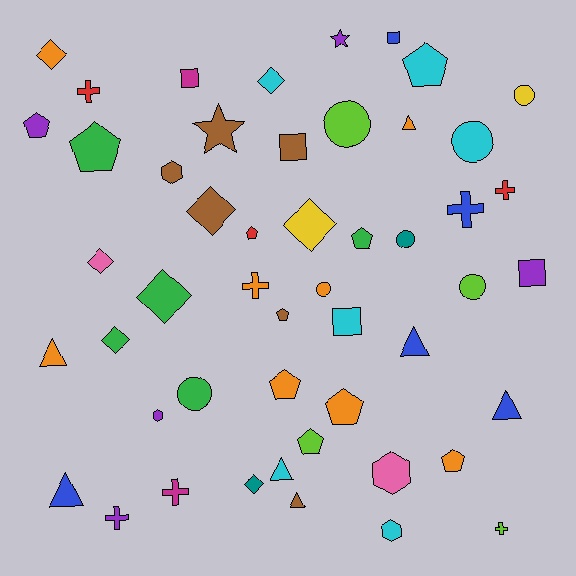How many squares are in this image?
There are 5 squares.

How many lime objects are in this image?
There are 4 lime objects.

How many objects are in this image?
There are 50 objects.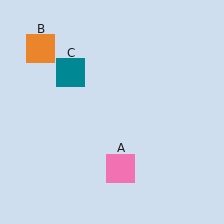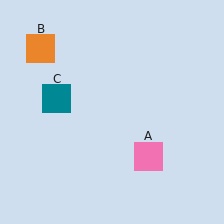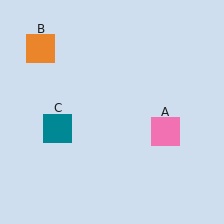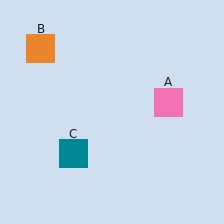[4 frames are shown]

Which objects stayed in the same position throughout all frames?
Orange square (object B) remained stationary.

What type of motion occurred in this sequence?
The pink square (object A), teal square (object C) rotated counterclockwise around the center of the scene.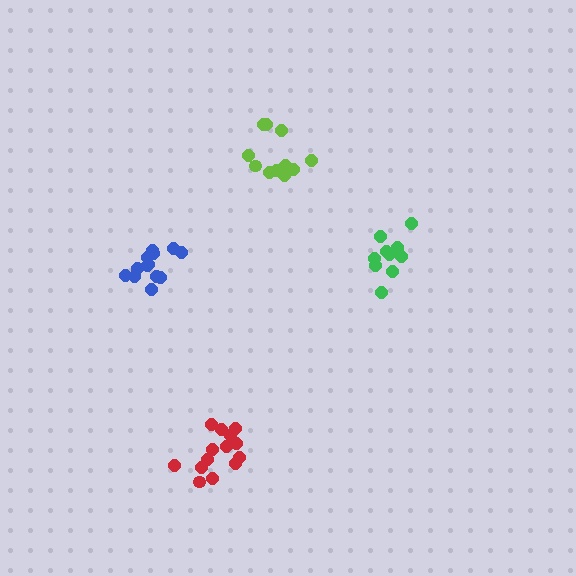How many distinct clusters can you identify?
There are 4 distinct clusters.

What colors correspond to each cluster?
The clusters are colored: blue, green, red, lime.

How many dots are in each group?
Group 1: 13 dots, Group 2: 10 dots, Group 3: 14 dots, Group 4: 11 dots (48 total).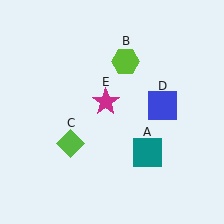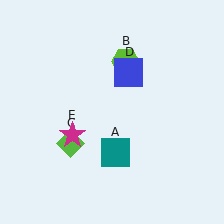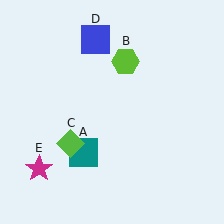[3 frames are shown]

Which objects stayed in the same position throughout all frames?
Lime hexagon (object B) and lime diamond (object C) remained stationary.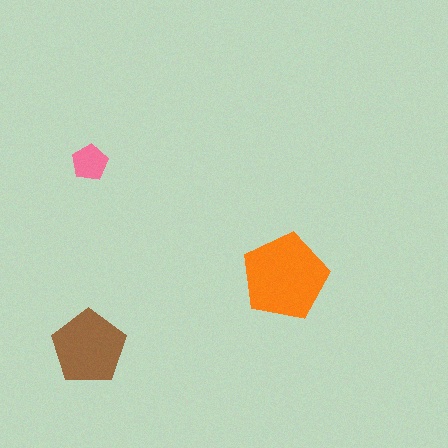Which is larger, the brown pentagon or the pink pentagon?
The brown one.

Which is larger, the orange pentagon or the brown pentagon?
The orange one.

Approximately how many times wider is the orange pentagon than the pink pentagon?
About 2.5 times wider.